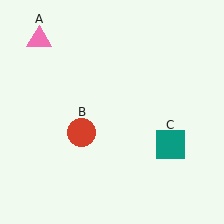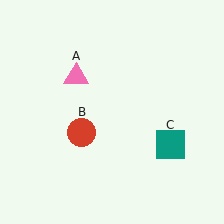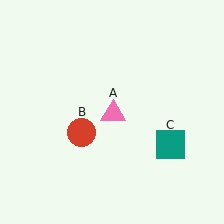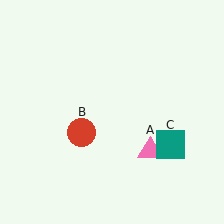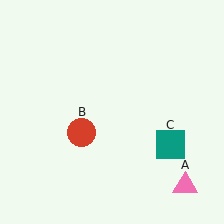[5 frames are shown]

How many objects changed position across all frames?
1 object changed position: pink triangle (object A).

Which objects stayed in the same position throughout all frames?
Red circle (object B) and teal square (object C) remained stationary.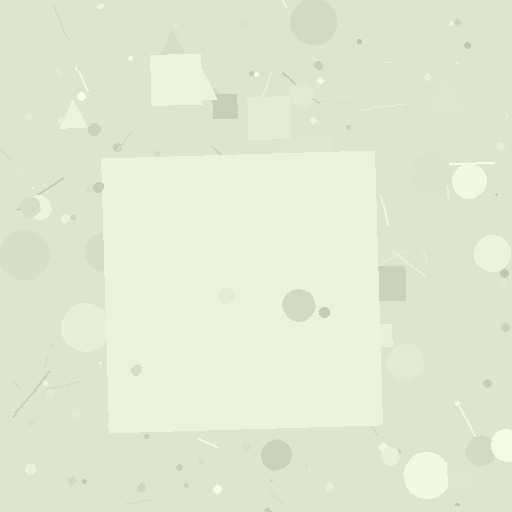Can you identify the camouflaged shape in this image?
The camouflaged shape is a square.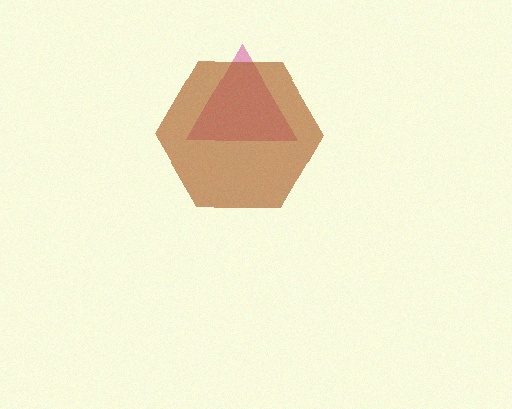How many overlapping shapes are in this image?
There are 2 overlapping shapes in the image.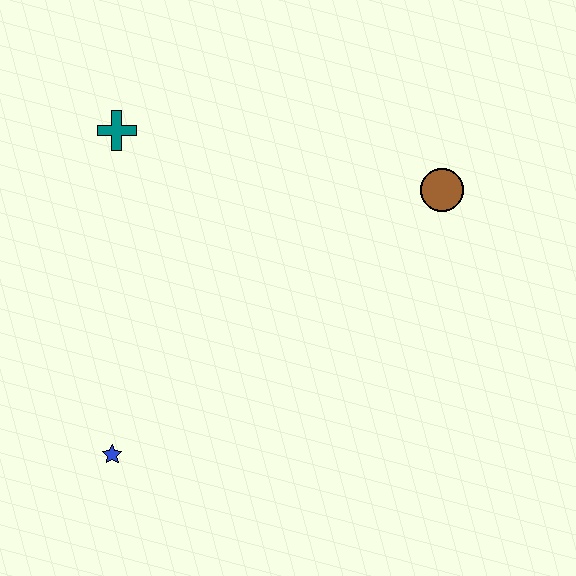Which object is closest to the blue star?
The teal cross is closest to the blue star.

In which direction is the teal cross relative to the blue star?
The teal cross is above the blue star.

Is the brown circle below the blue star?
No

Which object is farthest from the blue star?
The brown circle is farthest from the blue star.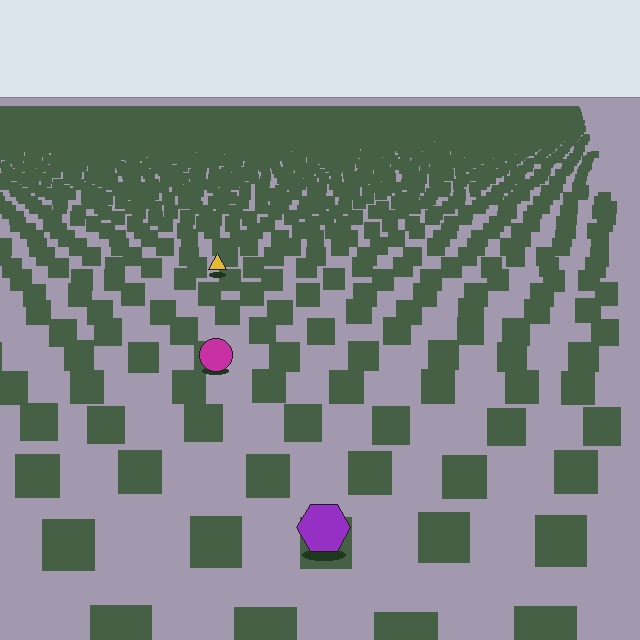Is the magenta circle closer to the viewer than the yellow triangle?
Yes. The magenta circle is closer — you can tell from the texture gradient: the ground texture is coarser near it.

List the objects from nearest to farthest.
From nearest to farthest: the purple hexagon, the magenta circle, the yellow triangle.